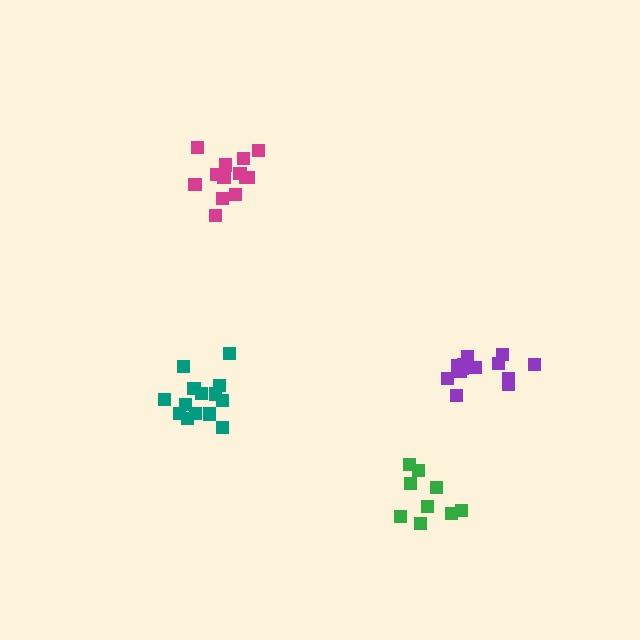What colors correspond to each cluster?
The clusters are colored: teal, magenta, purple, green.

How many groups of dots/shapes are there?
There are 4 groups.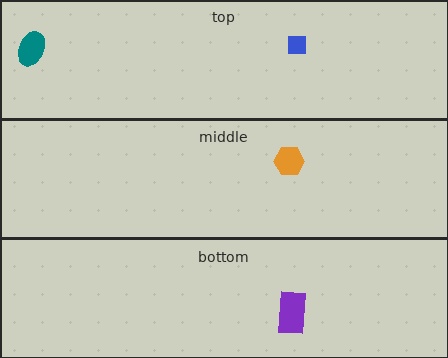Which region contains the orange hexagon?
The middle region.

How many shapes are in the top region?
2.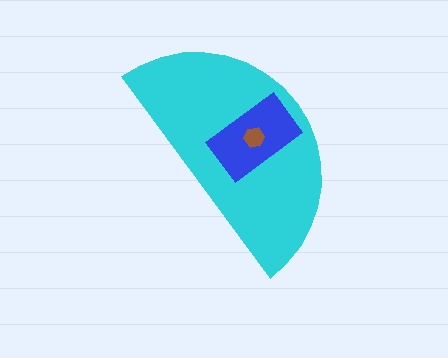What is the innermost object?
The brown hexagon.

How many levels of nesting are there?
3.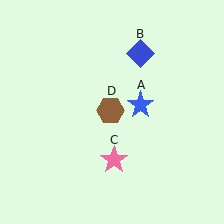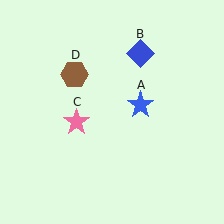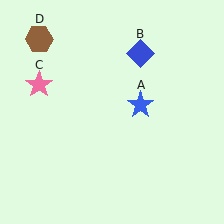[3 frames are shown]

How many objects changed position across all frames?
2 objects changed position: pink star (object C), brown hexagon (object D).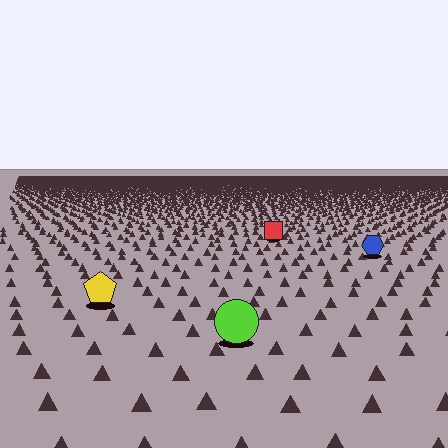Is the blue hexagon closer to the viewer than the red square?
Yes. The blue hexagon is closer — you can tell from the texture gradient: the ground texture is coarser near it.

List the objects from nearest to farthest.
From nearest to farthest: the lime circle, the yellow pentagon, the blue hexagon, the red square.